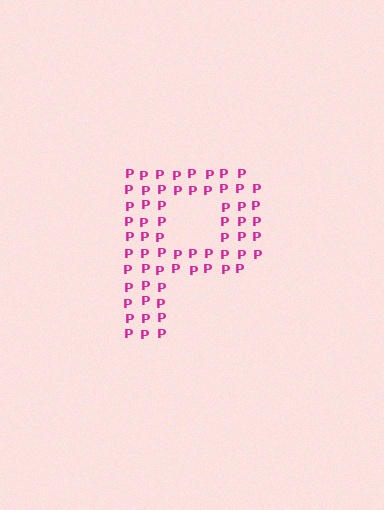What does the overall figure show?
The overall figure shows the letter P.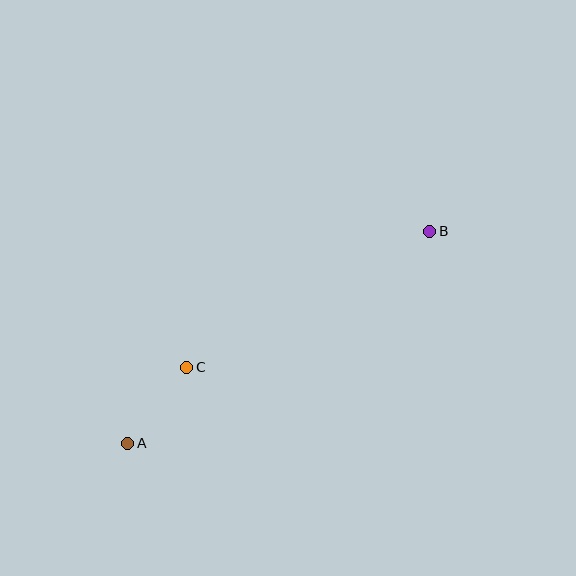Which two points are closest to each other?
Points A and C are closest to each other.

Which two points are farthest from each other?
Points A and B are farthest from each other.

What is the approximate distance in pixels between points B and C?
The distance between B and C is approximately 278 pixels.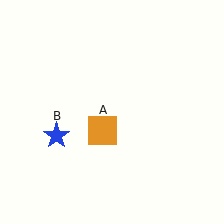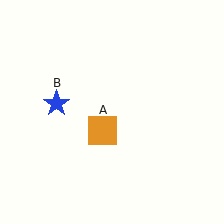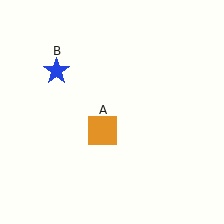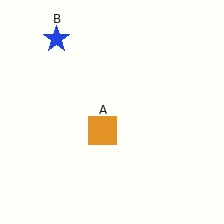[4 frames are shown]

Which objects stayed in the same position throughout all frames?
Orange square (object A) remained stationary.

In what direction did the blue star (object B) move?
The blue star (object B) moved up.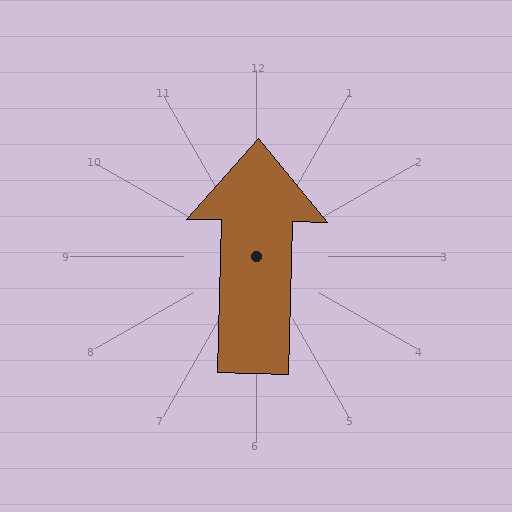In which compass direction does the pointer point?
North.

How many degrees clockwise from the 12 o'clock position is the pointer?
Approximately 1 degrees.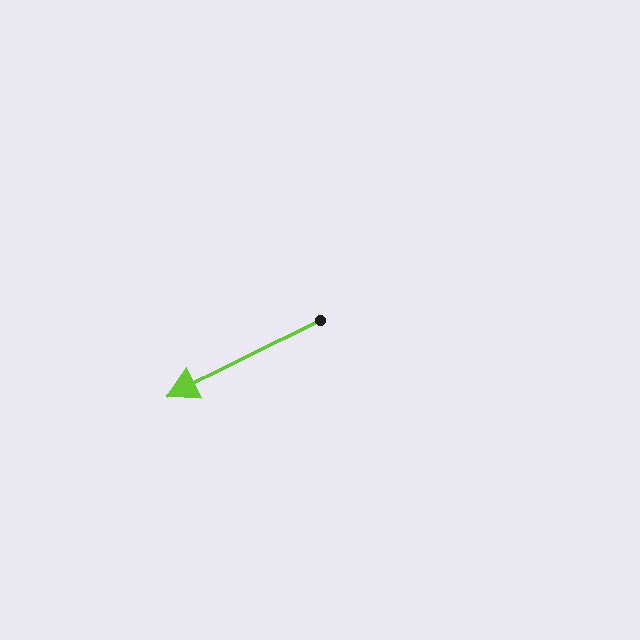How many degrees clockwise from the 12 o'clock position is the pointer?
Approximately 243 degrees.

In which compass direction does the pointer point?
Southwest.